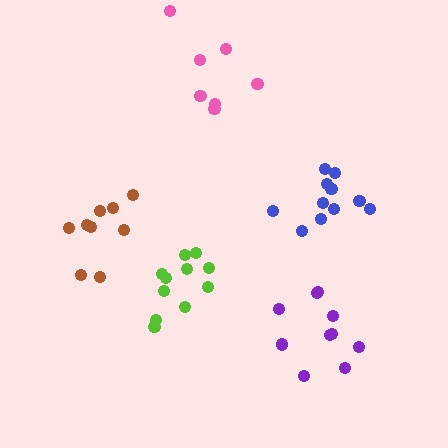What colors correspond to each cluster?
The clusters are colored: blue, lime, brown, pink, purple.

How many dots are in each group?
Group 1: 11 dots, Group 2: 11 dots, Group 3: 9 dots, Group 4: 7 dots, Group 5: 10 dots (48 total).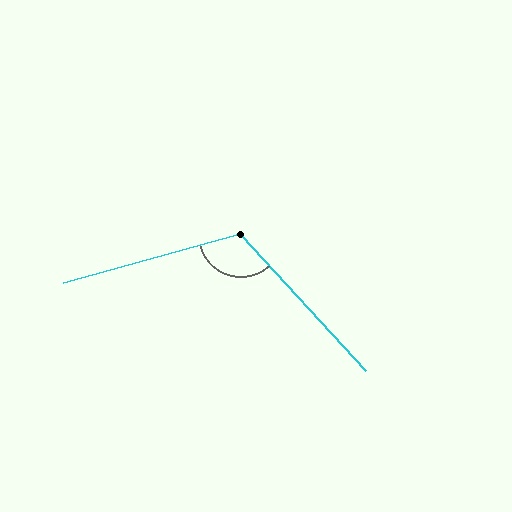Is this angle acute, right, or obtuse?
It is obtuse.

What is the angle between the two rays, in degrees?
Approximately 117 degrees.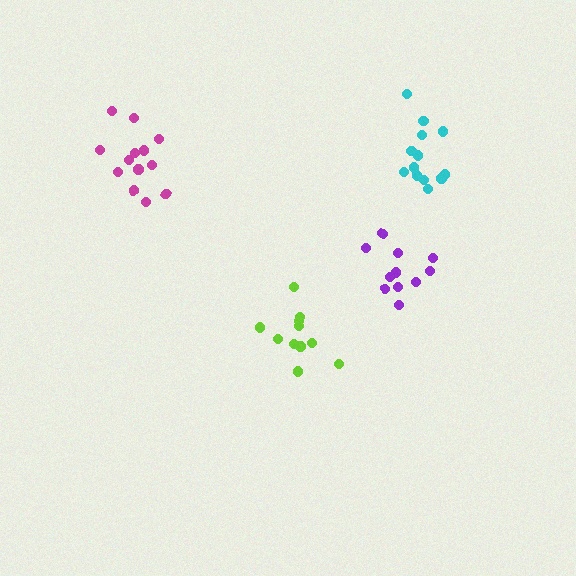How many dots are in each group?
Group 1: 11 dots, Group 2: 11 dots, Group 3: 13 dots, Group 4: 13 dots (48 total).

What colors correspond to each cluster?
The clusters are colored: purple, lime, cyan, magenta.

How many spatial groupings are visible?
There are 4 spatial groupings.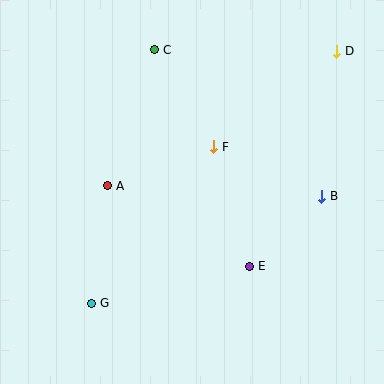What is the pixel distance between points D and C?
The distance between D and C is 182 pixels.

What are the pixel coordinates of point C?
Point C is at (155, 50).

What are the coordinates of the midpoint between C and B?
The midpoint between C and B is at (238, 123).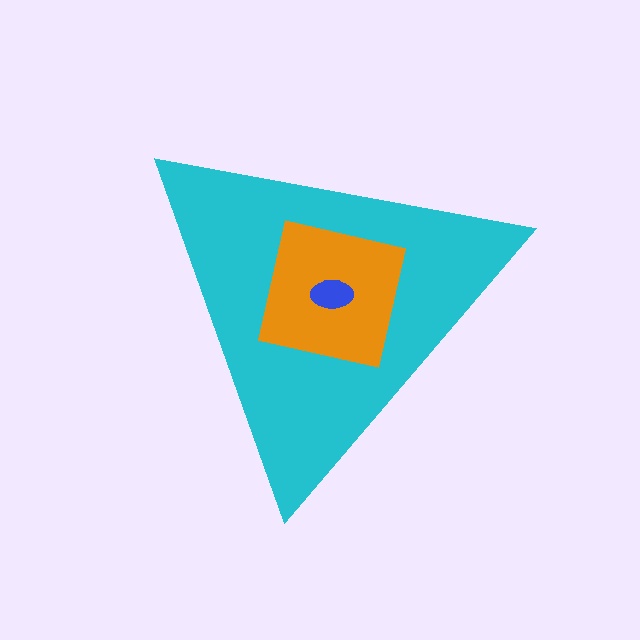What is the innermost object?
The blue ellipse.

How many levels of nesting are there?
3.